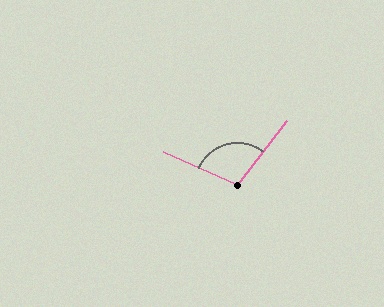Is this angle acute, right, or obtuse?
It is obtuse.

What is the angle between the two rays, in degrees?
Approximately 104 degrees.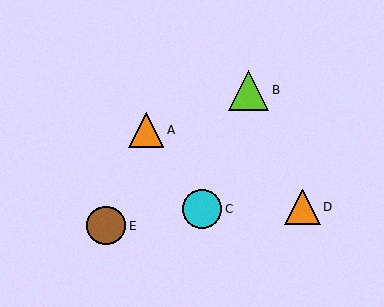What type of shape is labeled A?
Shape A is an orange triangle.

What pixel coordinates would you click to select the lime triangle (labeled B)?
Click at (248, 90) to select the lime triangle B.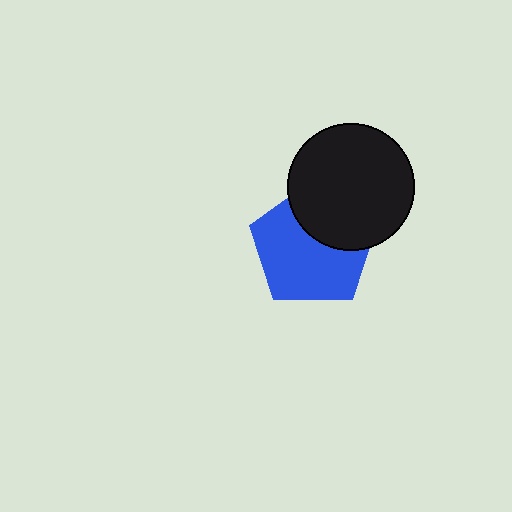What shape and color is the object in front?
The object in front is a black circle.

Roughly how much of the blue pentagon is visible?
About half of it is visible (roughly 65%).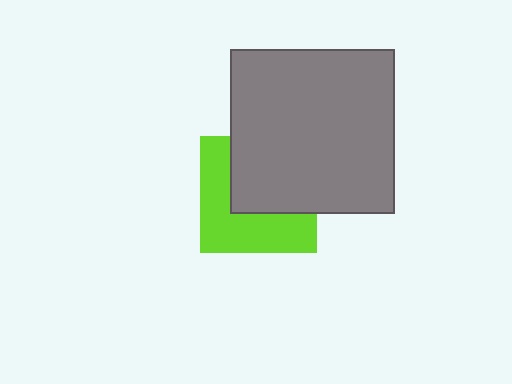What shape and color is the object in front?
The object in front is a gray square.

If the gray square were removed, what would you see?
You would see the complete lime square.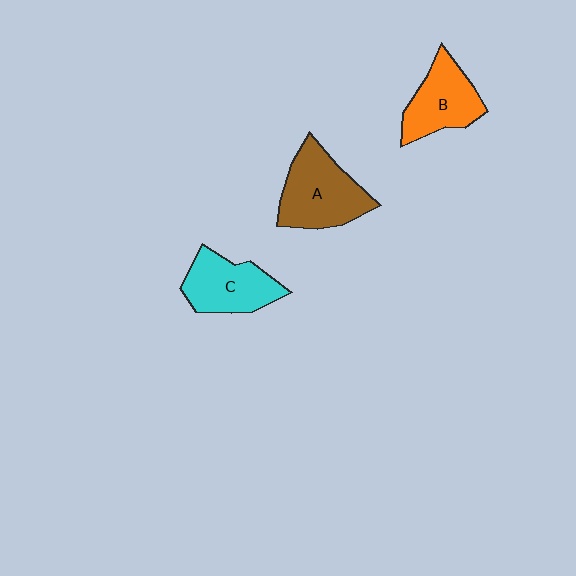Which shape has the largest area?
Shape A (brown).